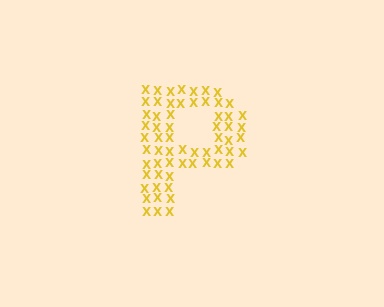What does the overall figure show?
The overall figure shows the letter P.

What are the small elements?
The small elements are letter X's.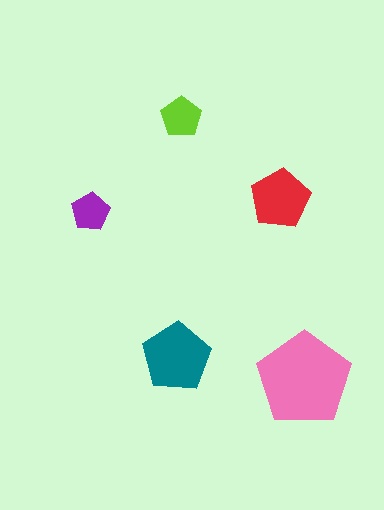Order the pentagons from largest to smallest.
the pink one, the teal one, the red one, the lime one, the purple one.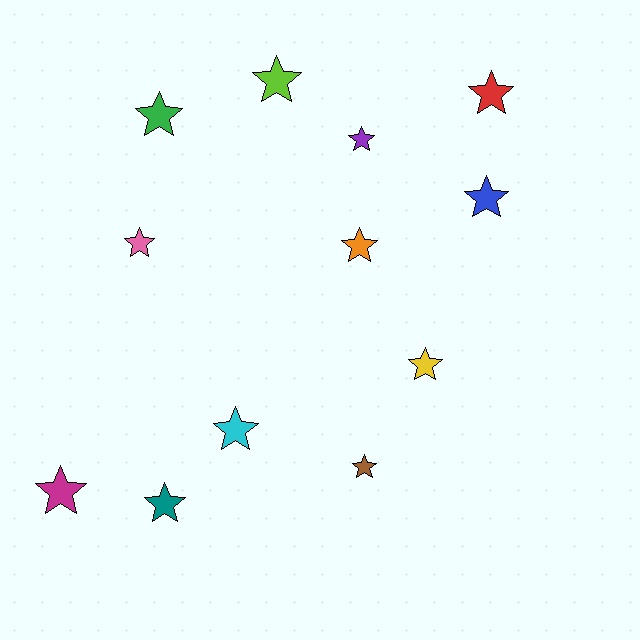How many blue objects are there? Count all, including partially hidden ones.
There is 1 blue object.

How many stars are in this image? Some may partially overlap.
There are 12 stars.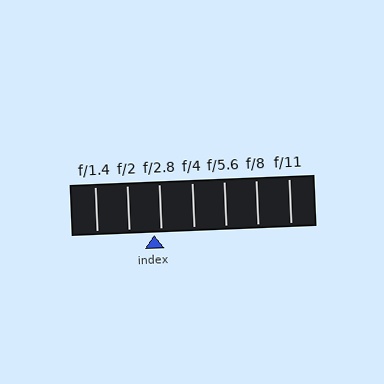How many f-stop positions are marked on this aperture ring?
There are 7 f-stop positions marked.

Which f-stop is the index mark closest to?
The index mark is closest to f/2.8.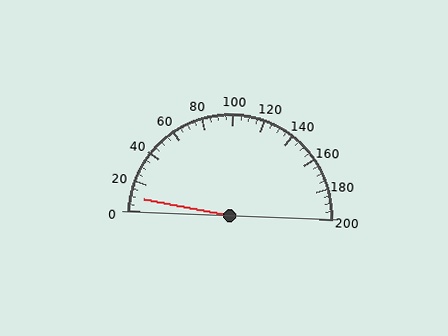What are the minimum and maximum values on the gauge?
The gauge ranges from 0 to 200.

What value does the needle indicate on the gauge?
The needle indicates approximately 10.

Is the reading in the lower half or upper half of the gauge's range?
The reading is in the lower half of the range (0 to 200).